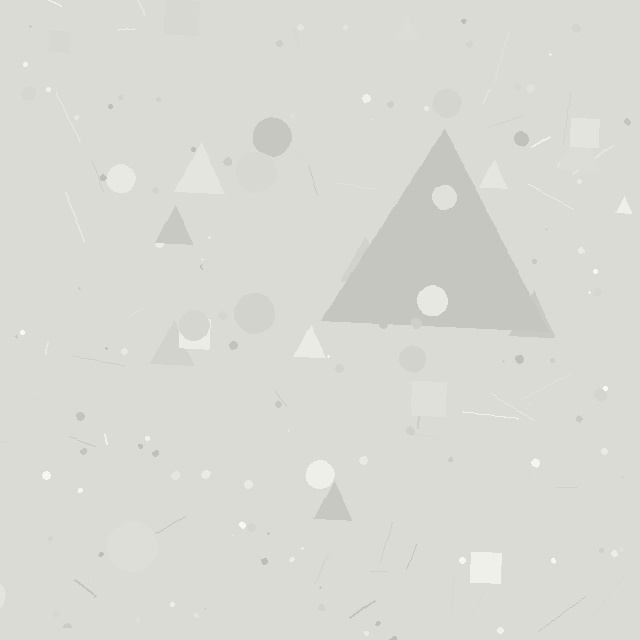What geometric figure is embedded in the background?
A triangle is embedded in the background.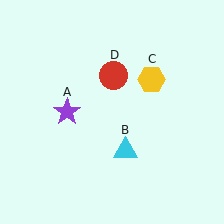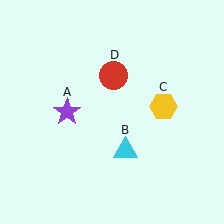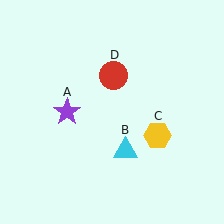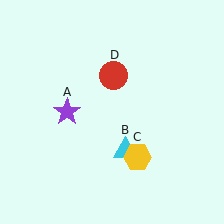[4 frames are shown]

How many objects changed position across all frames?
1 object changed position: yellow hexagon (object C).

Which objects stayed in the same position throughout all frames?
Purple star (object A) and cyan triangle (object B) and red circle (object D) remained stationary.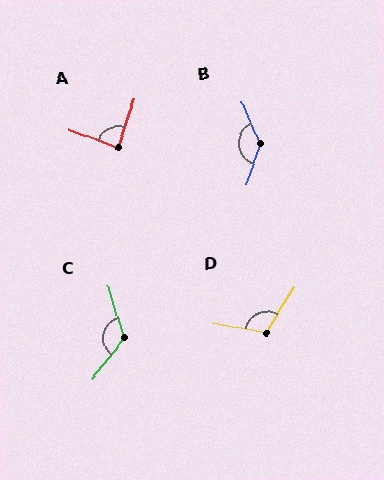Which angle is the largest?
B, at approximately 137 degrees.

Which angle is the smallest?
A, at approximately 88 degrees.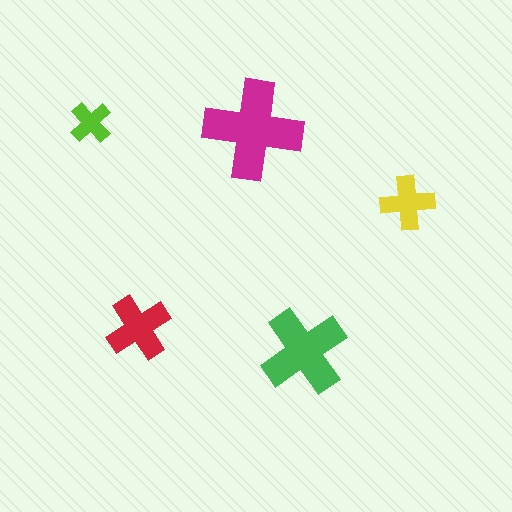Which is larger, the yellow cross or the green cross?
The green one.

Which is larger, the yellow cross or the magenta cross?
The magenta one.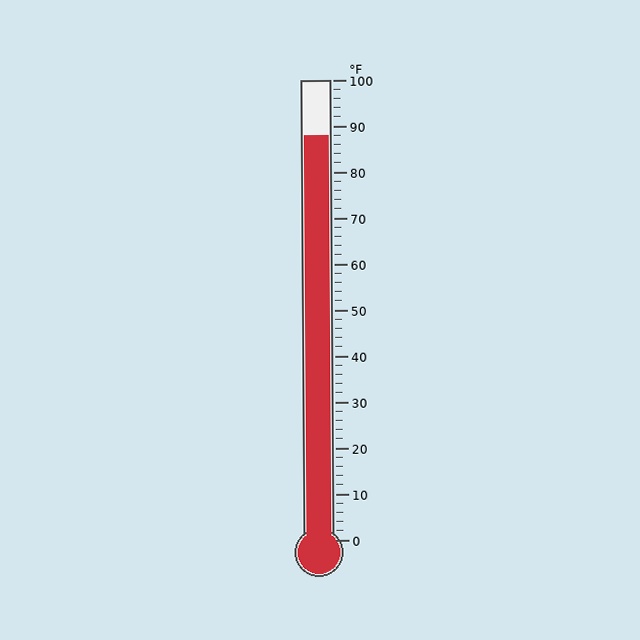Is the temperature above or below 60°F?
The temperature is above 60°F.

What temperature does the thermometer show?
The thermometer shows approximately 88°F.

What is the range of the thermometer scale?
The thermometer scale ranges from 0°F to 100°F.